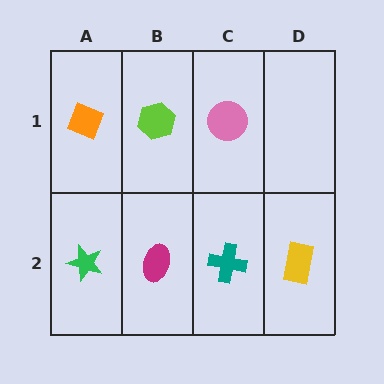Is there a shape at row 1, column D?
No, that cell is empty.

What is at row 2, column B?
A magenta ellipse.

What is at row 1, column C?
A pink circle.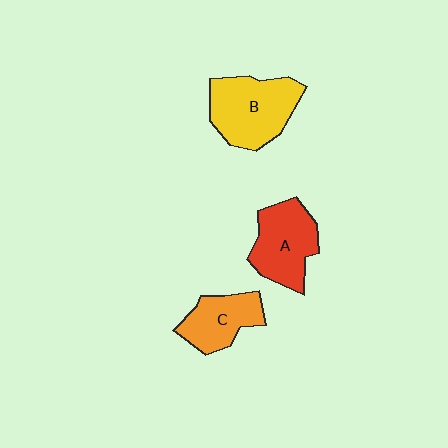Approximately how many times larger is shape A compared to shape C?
Approximately 1.3 times.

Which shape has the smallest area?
Shape C (orange).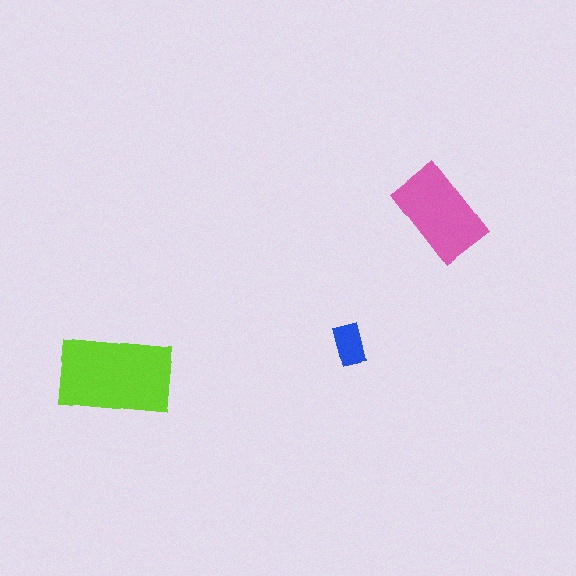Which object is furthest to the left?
The lime rectangle is leftmost.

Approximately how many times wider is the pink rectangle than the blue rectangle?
About 2.5 times wider.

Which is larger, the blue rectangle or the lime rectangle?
The lime one.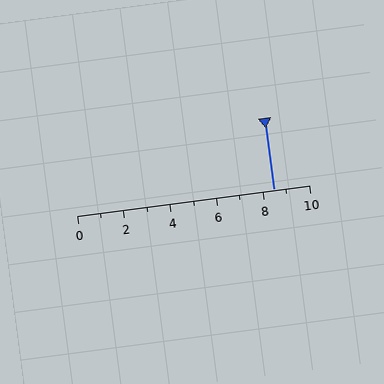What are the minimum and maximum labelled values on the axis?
The axis runs from 0 to 10.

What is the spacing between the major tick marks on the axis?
The major ticks are spaced 2 apart.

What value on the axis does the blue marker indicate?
The marker indicates approximately 8.5.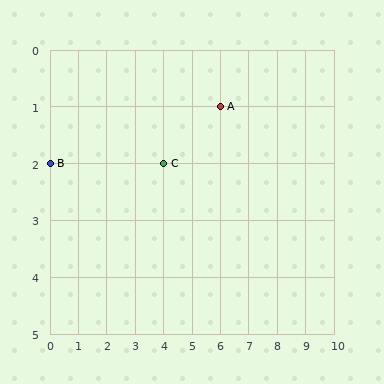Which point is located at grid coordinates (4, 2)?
Point C is at (4, 2).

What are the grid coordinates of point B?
Point B is at grid coordinates (0, 2).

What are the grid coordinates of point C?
Point C is at grid coordinates (4, 2).